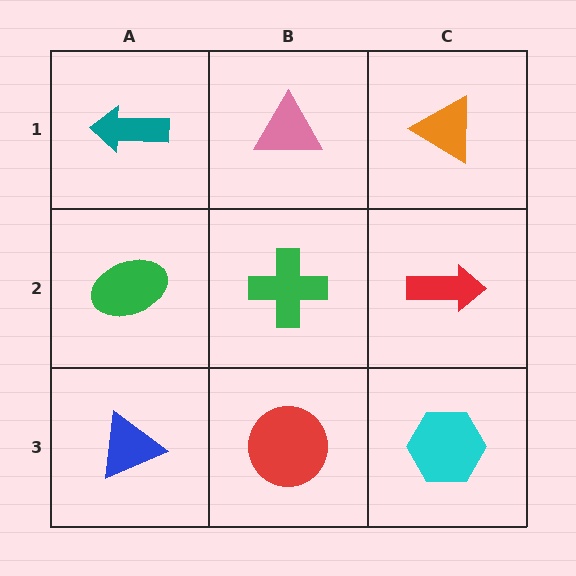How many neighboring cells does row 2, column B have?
4.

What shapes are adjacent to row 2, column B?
A pink triangle (row 1, column B), a red circle (row 3, column B), a green ellipse (row 2, column A), a red arrow (row 2, column C).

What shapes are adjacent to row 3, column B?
A green cross (row 2, column B), a blue triangle (row 3, column A), a cyan hexagon (row 3, column C).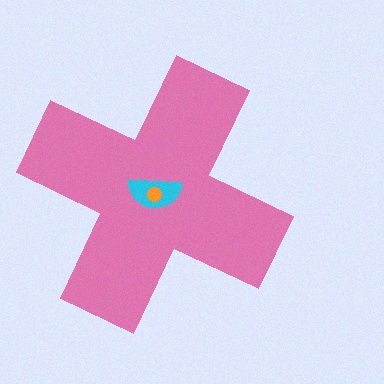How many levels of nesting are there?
3.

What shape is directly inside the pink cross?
The cyan semicircle.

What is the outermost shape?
The pink cross.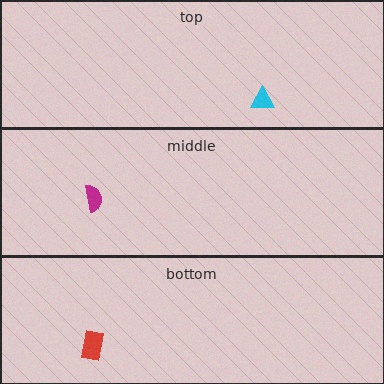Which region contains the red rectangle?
The bottom region.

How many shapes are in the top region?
1.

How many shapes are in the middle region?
1.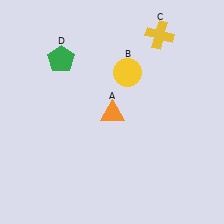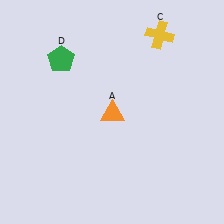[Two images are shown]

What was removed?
The yellow circle (B) was removed in Image 2.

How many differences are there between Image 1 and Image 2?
There is 1 difference between the two images.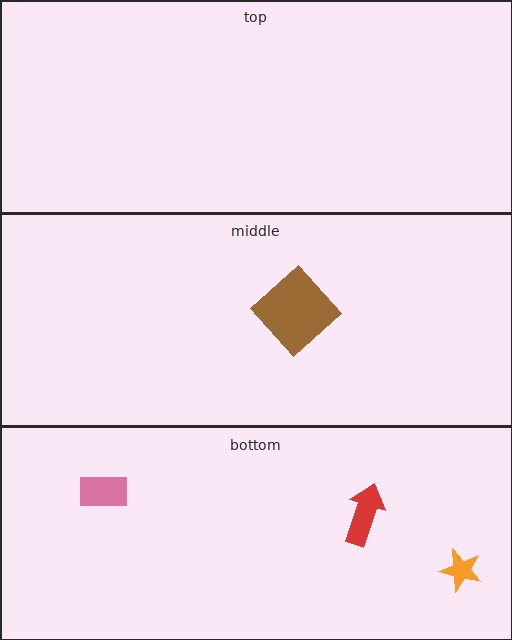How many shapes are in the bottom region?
3.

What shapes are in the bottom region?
The pink rectangle, the red arrow, the orange star.